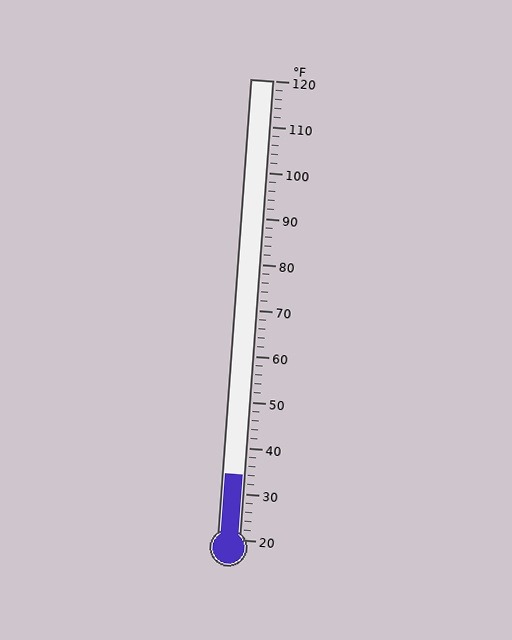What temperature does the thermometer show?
The thermometer shows approximately 34°F.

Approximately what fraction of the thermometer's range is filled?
The thermometer is filled to approximately 15% of its range.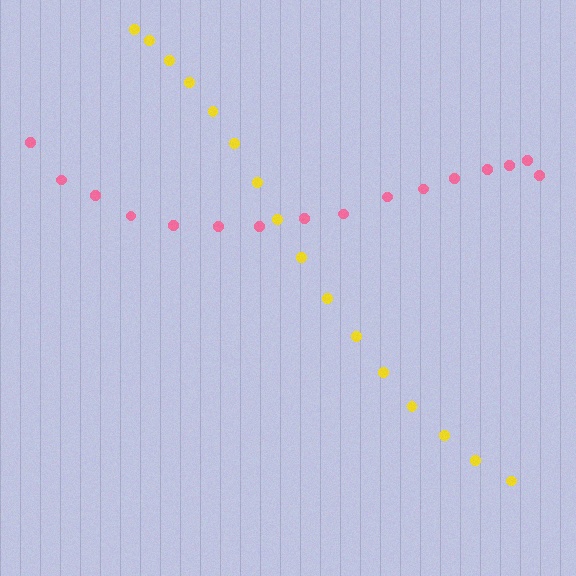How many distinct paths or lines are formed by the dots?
There are 2 distinct paths.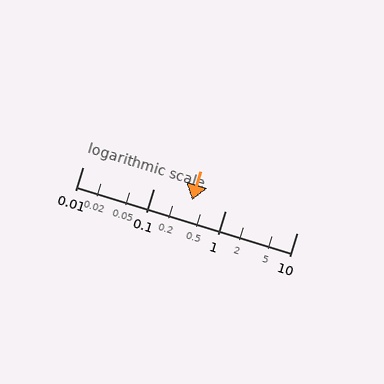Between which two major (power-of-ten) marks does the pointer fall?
The pointer is between 0.1 and 1.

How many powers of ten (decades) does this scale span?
The scale spans 3 decades, from 0.01 to 10.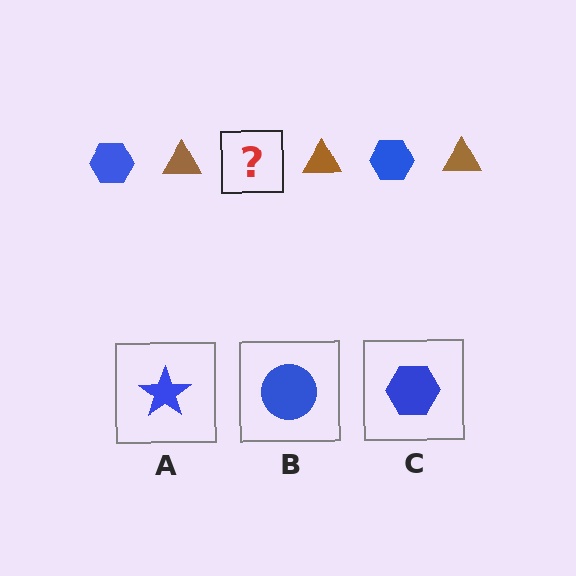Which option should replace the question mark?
Option C.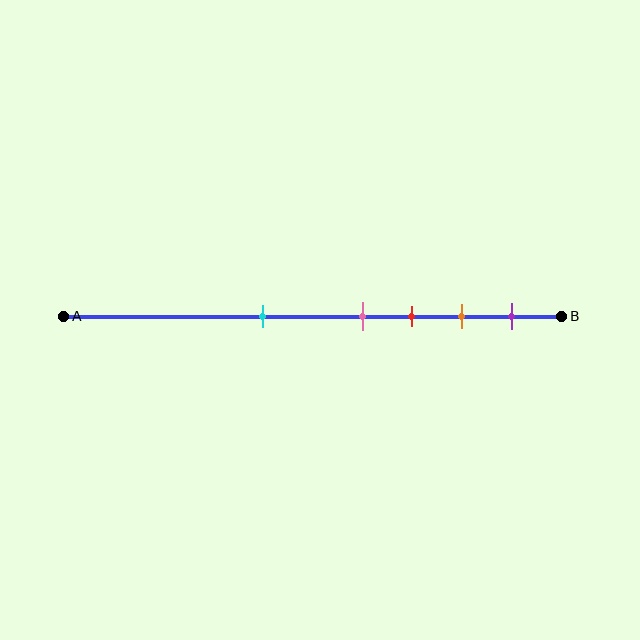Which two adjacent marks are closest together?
The pink and red marks are the closest adjacent pair.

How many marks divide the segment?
There are 5 marks dividing the segment.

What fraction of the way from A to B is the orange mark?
The orange mark is approximately 80% (0.8) of the way from A to B.